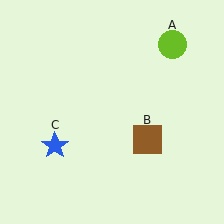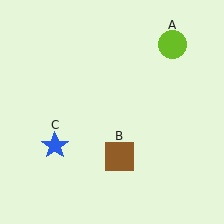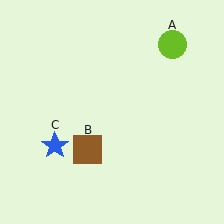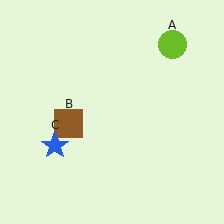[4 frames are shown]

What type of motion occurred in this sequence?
The brown square (object B) rotated clockwise around the center of the scene.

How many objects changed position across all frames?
1 object changed position: brown square (object B).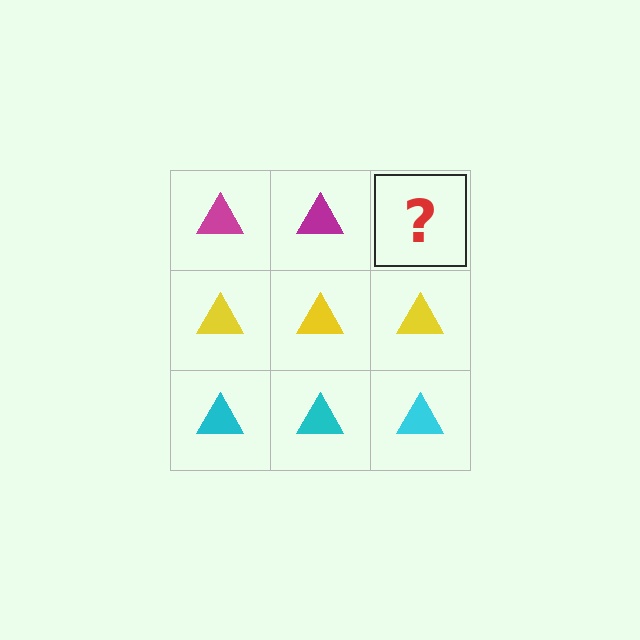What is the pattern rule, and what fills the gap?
The rule is that each row has a consistent color. The gap should be filled with a magenta triangle.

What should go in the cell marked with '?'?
The missing cell should contain a magenta triangle.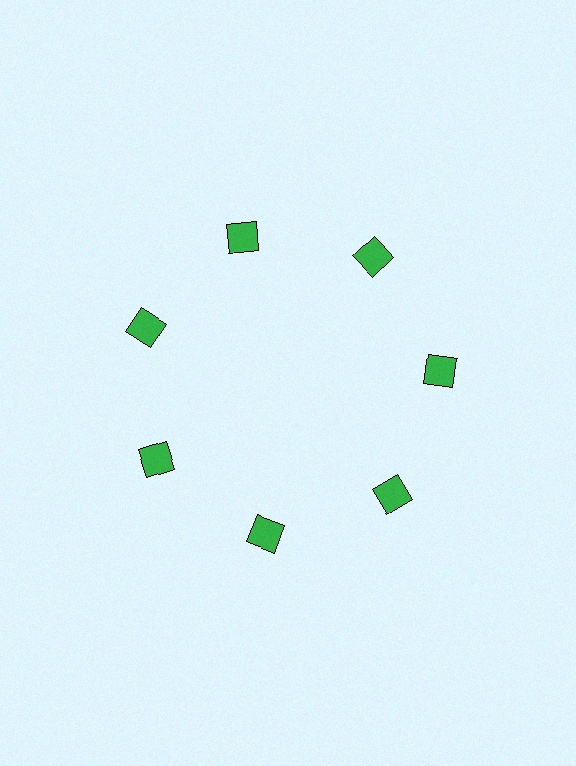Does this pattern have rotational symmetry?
Yes, this pattern has 7-fold rotational symmetry. It looks the same after rotating 51 degrees around the center.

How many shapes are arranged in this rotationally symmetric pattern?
There are 7 shapes, arranged in 7 groups of 1.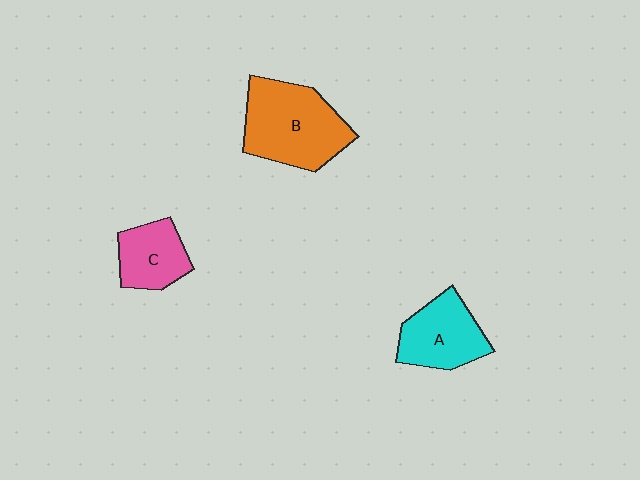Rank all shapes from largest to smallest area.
From largest to smallest: B (orange), A (cyan), C (pink).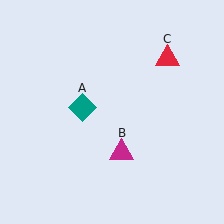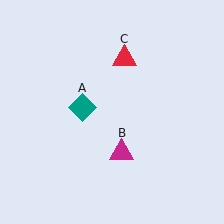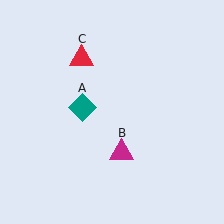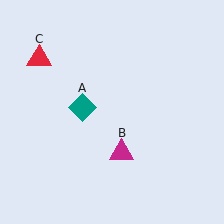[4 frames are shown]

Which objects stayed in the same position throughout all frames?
Teal diamond (object A) and magenta triangle (object B) remained stationary.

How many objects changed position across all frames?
1 object changed position: red triangle (object C).